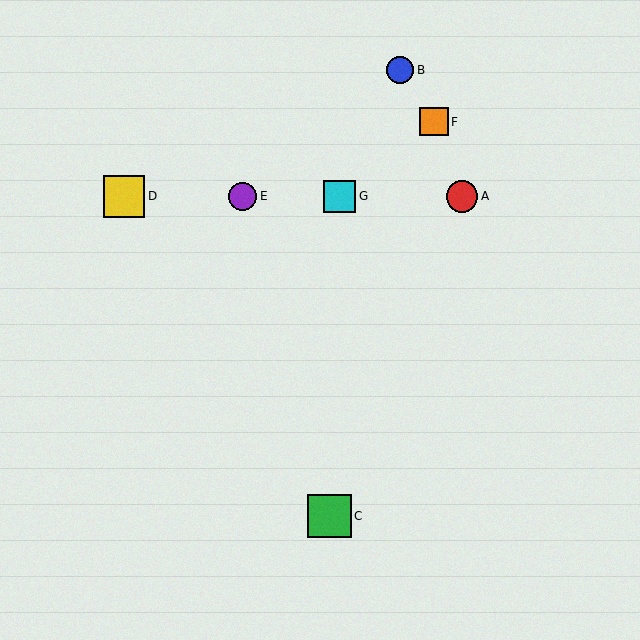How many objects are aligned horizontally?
4 objects (A, D, E, G) are aligned horizontally.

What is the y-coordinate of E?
Object E is at y≈196.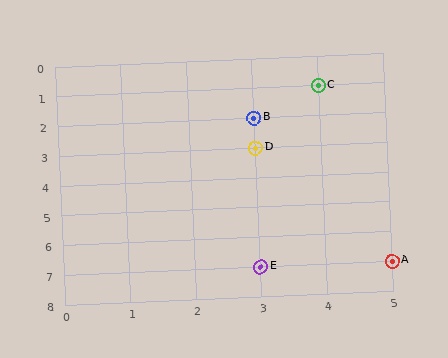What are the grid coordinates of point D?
Point D is at grid coordinates (3, 3).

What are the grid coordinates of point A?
Point A is at grid coordinates (5, 7).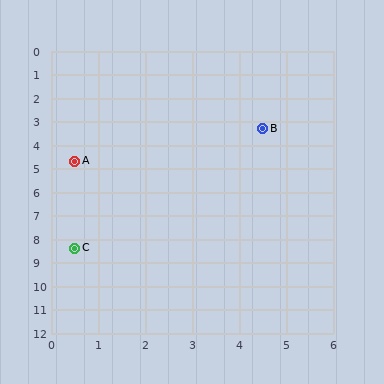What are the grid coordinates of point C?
Point C is at approximately (0.5, 8.4).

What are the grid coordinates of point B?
Point B is at approximately (4.5, 3.3).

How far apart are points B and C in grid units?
Points B and C are about 6.5 grid units apart.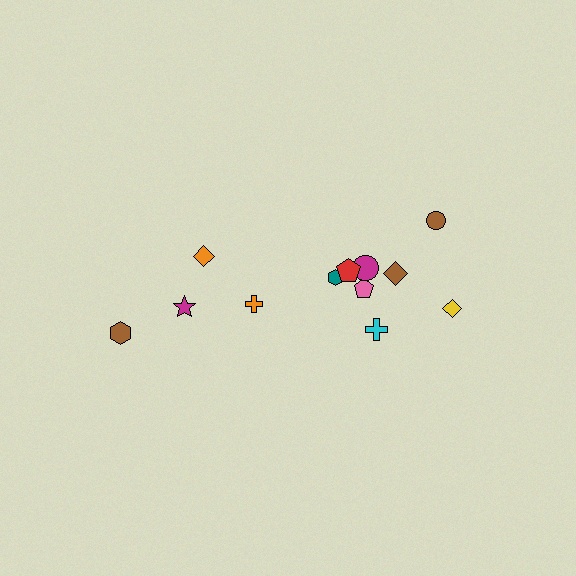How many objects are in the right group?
There are 8 objects.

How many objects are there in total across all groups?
There are 12 objects.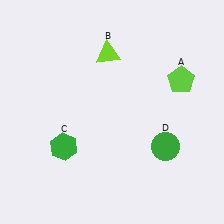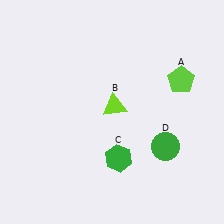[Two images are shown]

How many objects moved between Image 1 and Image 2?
2 objects moved between the two images.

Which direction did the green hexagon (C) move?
The green hexagon (C) moved right.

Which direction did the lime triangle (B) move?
The lime triangle (B) moved down.